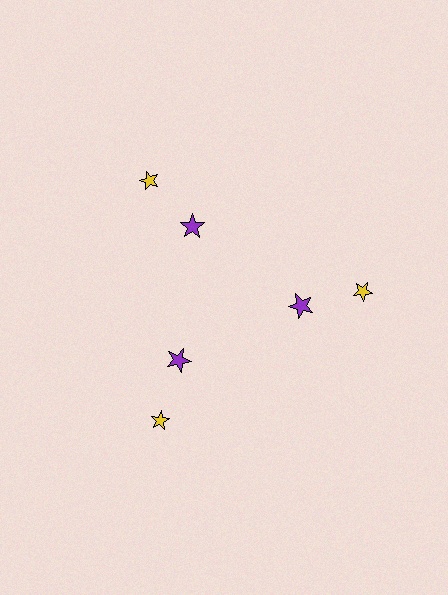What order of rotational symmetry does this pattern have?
This pattern has 3-fold rotational symmetry.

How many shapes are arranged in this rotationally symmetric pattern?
There are 6 shapes, arranged in 3 groups of 2.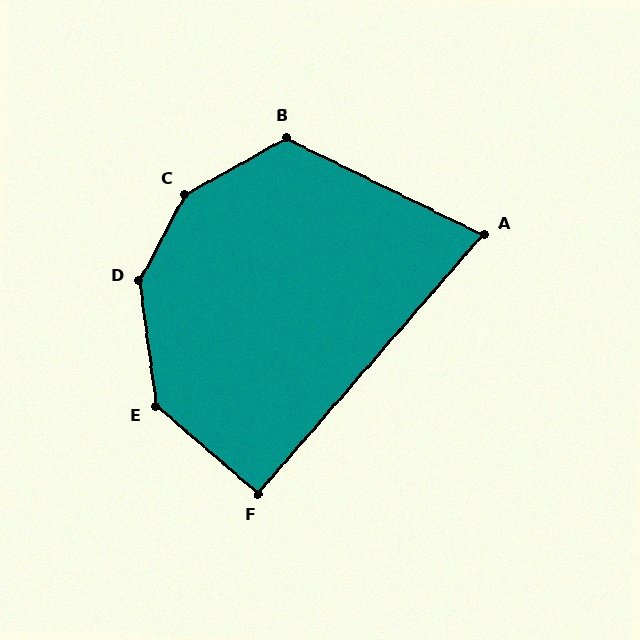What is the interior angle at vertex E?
Approximately 139 degrees (obtuse).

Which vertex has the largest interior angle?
C, at approximately 146 degrees.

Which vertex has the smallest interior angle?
A, at approximately 75 degrees.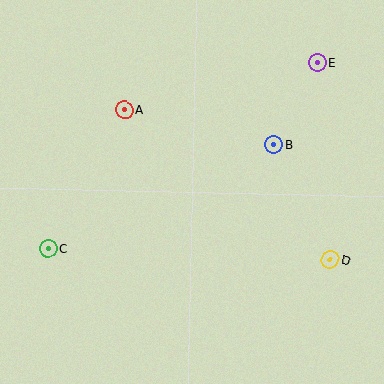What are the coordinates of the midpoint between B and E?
The midpoint between B and E is at (296, 104).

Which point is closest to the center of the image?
Point B at (274, 144) is closest to the center.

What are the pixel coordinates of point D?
Point D is at (330, 260).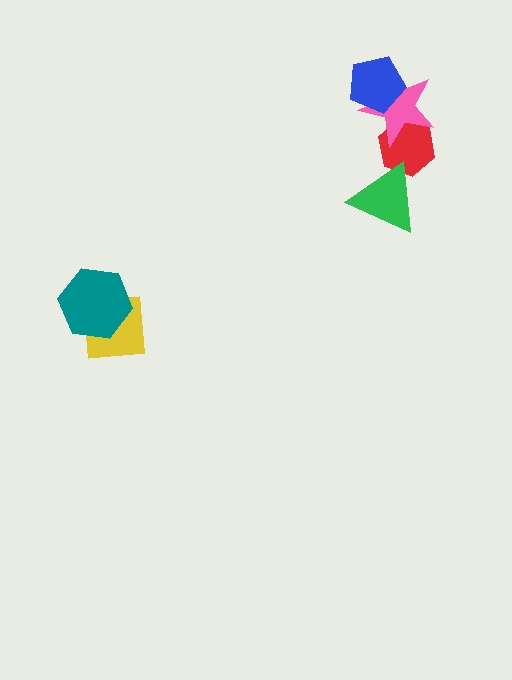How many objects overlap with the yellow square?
1 object overlaps with the yellow square.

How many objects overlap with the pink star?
2 objects overlap with the pink star.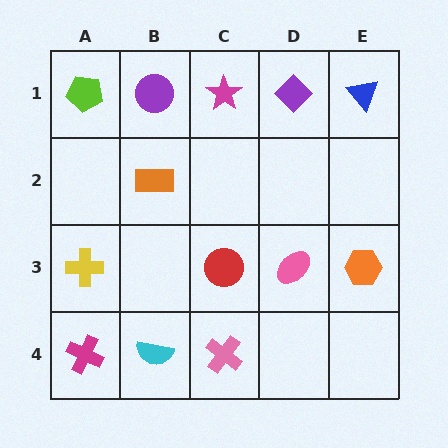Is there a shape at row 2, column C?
No, that cell is empty.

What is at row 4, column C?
A pink cross.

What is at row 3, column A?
A yellow cross.